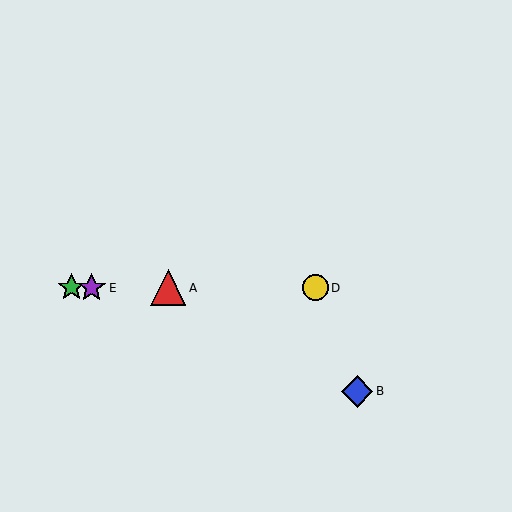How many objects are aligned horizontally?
4 objects (A, C, D, E) are aligned horizontally.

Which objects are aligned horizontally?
Objects A, C, D, E are aligned horizontally.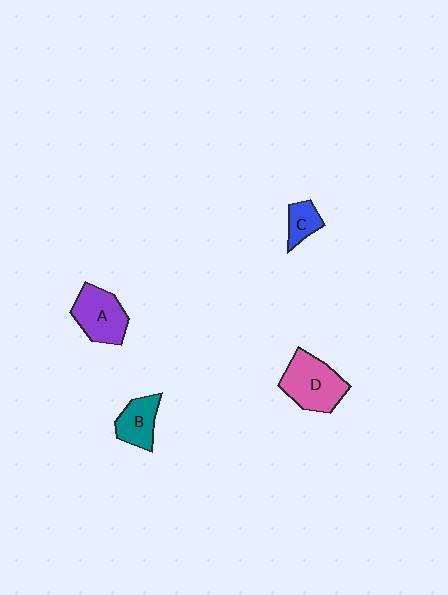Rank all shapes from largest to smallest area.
From largest to smallest: D (pink), A (purple), B (teal), C (blue).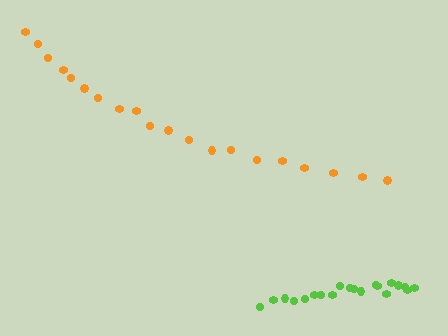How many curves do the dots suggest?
There are 2 distinct paths.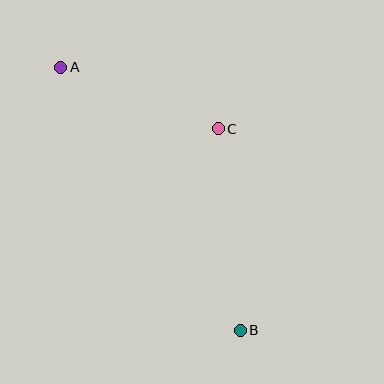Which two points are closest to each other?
Points A and C are closest to each other.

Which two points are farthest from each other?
Points A and B are farthest from each other.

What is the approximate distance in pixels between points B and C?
The distance between B and C is approximately 203 pixels.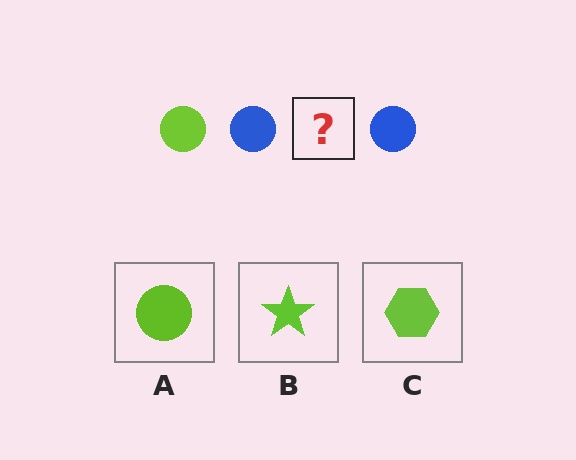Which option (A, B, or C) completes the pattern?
A.